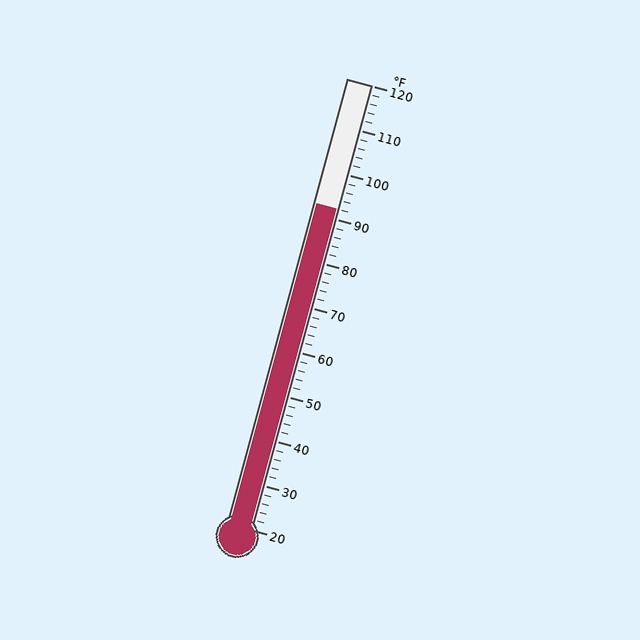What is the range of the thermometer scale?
The thermometer scale ranges from 20°F to 120°F.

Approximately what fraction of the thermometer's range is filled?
The thermometer is filled to approximately 70% of its range.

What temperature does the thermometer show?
The thermometer shows approximately 92°F.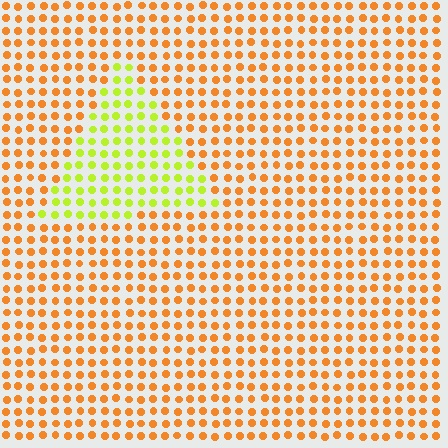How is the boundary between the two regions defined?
The boundary is defined purely by a slight shift in hue (about 50 degrees). Spacing, size, and orientation are identical on both sides.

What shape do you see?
I see a triangle.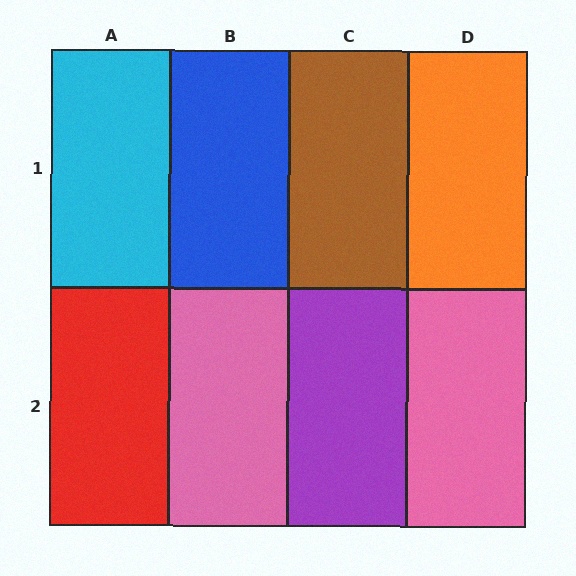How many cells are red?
1 cell is red.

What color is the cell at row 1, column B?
Blue.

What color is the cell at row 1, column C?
Brown.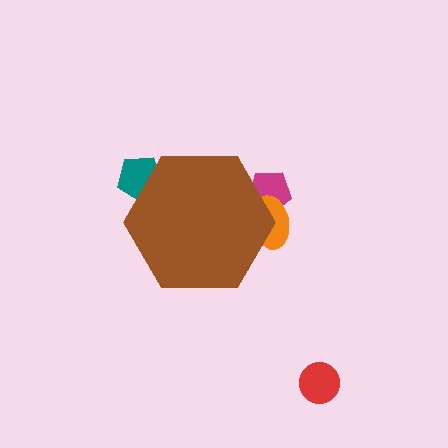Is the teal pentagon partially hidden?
Yes, the teal pentagon is partially hidden behind the brown hexagon.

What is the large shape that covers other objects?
A brown hexagon.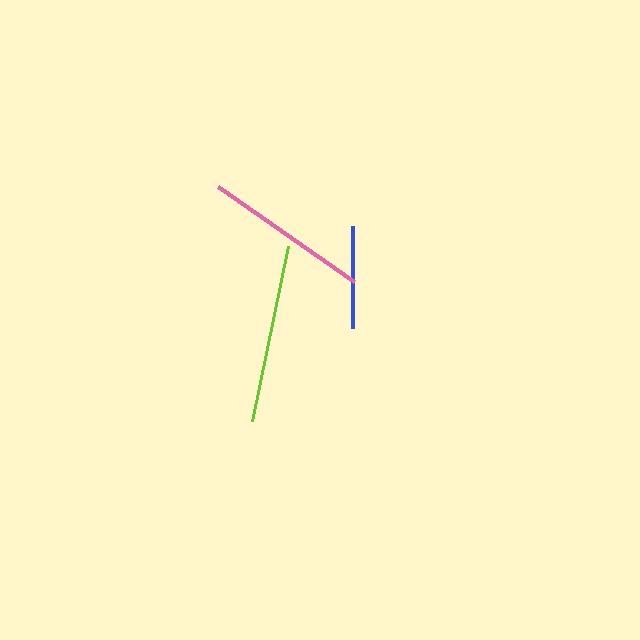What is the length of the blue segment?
The blue segment is approximately 102 pixels long.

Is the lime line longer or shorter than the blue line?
The lime line is longer than the blue line.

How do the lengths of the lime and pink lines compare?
The lime and pink lines are approximately the same length.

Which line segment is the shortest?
The blue line is the shortest at approximately 102 pixels.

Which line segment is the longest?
The lime line is the longest at approximately 178 pixels.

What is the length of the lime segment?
The lime segment is approximately 178 pixels long.